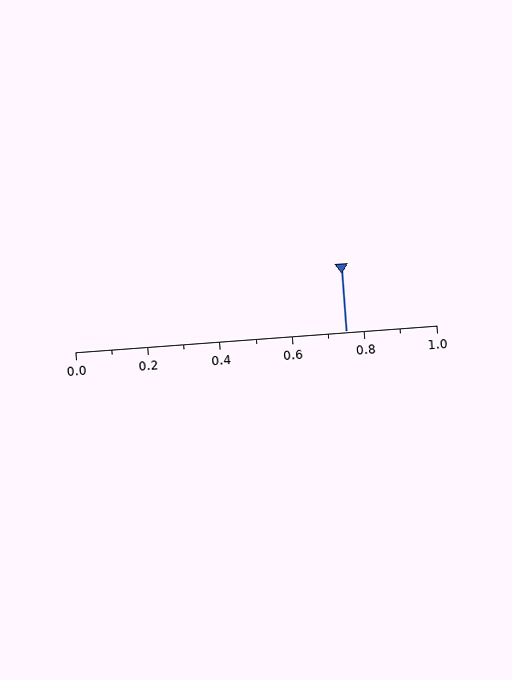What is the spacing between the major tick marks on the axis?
The major ticks are spaced 0.2 apart.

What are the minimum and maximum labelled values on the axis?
The axis runs from 0.0 to 1.0.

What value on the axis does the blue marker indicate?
The marker indicates approximately 0.75.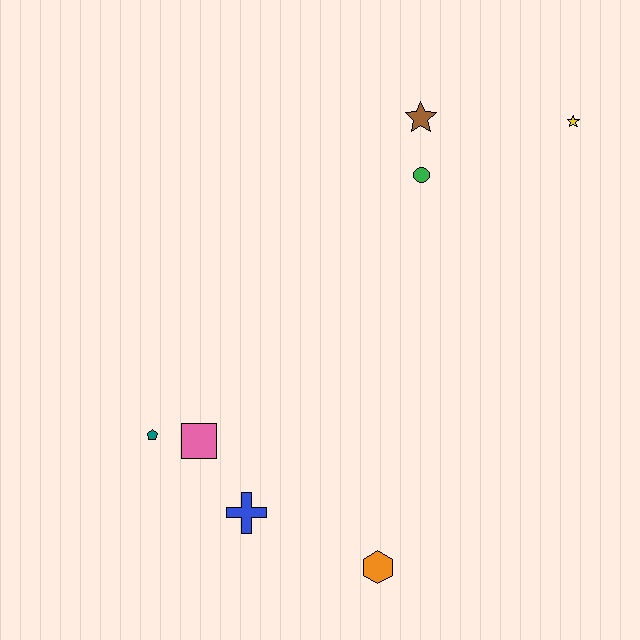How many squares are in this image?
There is 1 square.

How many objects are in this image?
There are 7 objects.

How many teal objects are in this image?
There is 1 teal object.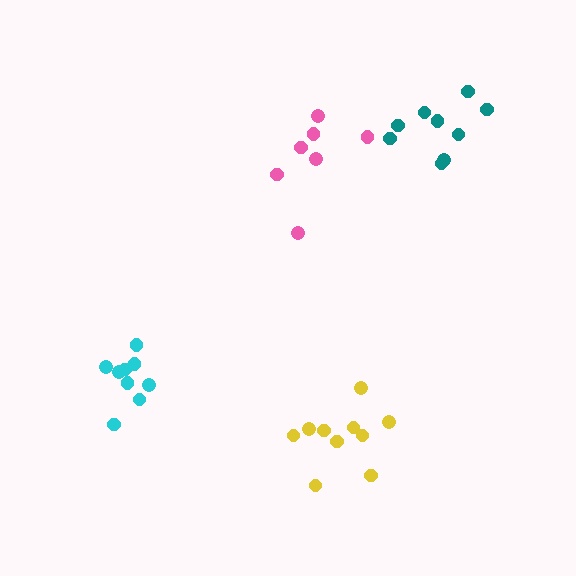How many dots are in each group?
Group 1: 10 dots, Group 2: 7 dots, Group 3: 9 dots, Group 4: 9 dots (35 total).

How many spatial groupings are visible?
There are 4 spatial groupings.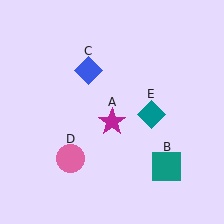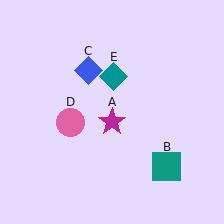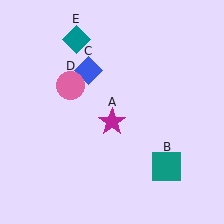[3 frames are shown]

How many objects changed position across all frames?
2 objects changed position: pink circle (object D), teal diamond (object E).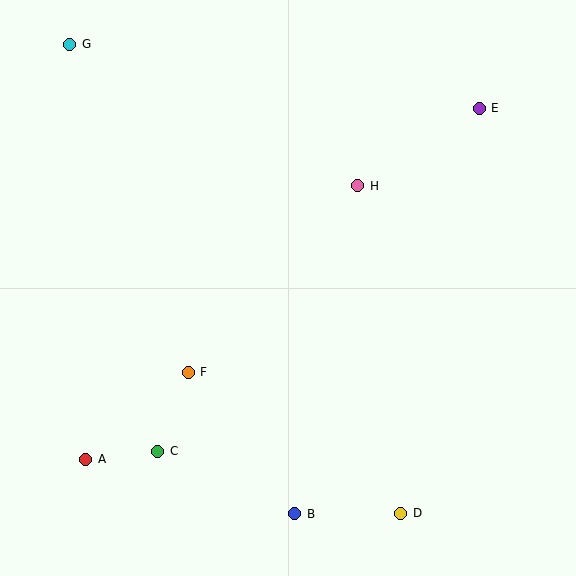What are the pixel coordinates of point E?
Point E is at (479, 108).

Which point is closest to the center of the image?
Point H at (358, 186) is closest to the center.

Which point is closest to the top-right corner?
Point E is closest to the top-right corner.